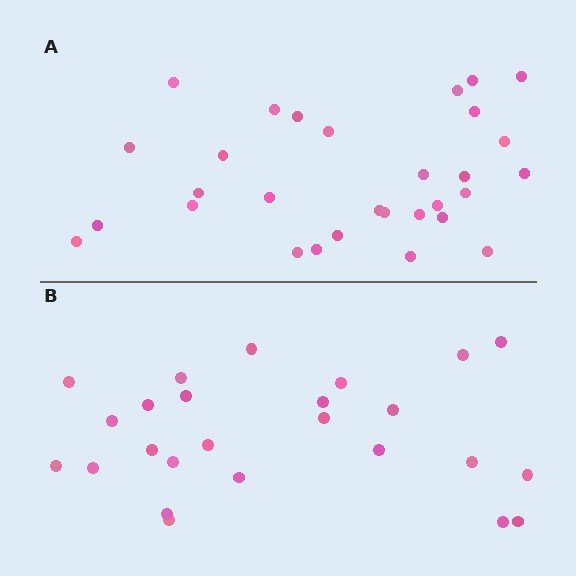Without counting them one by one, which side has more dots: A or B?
Region A (the top region) has more dots.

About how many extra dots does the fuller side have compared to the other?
Region A has about 5 more dots than region B.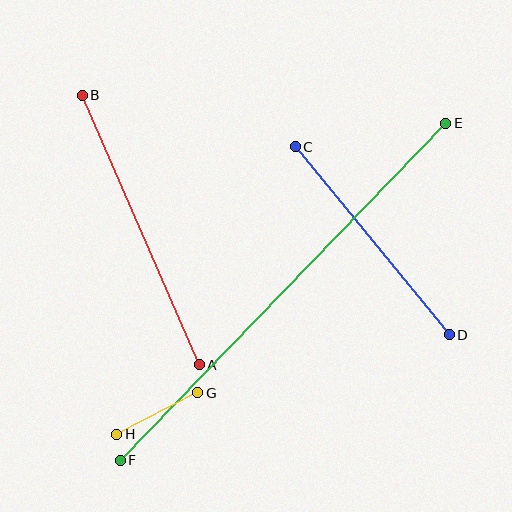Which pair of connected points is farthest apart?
Points E and F are farthest apart.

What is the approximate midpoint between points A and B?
The midpoint is at approximately (141, 230) pixels.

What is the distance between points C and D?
The distance is approximately 243 pixels.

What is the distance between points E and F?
The distance is approximately 469 pixels.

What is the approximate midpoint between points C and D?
The midpoint is at approximately (372, 241) pixels.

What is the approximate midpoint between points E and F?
The midpoint is at approximately (283, 292) pixels.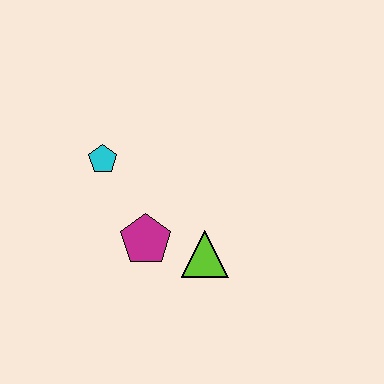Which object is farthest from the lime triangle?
The cyan pentagon is farthest from the lime triangle.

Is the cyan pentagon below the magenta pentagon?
No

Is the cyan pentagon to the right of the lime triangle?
No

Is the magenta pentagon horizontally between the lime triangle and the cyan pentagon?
Yes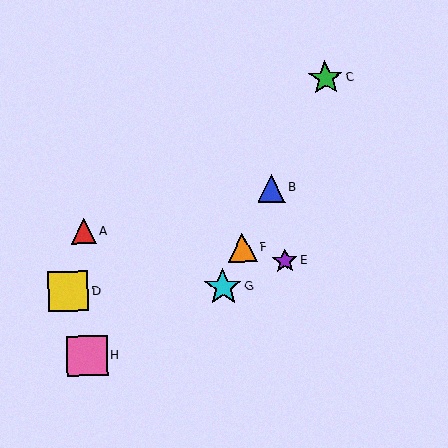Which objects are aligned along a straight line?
Objects B, C, F, G are aligned along a straight line.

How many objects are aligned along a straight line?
4 objects (B, C, F, G) are aligned along a straight line.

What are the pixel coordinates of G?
Object G is at (223, 287).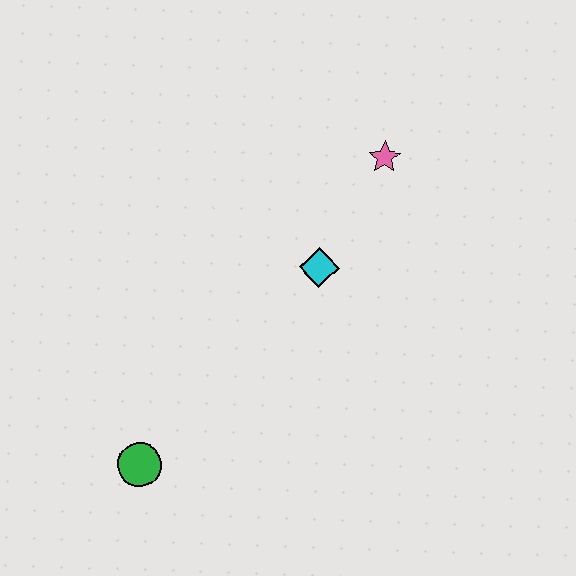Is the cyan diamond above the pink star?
No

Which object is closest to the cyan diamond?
The pink star is closest to the cyan diamond.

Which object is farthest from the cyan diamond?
The green circle is farthest from the cyan diamond.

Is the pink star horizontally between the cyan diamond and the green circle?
No